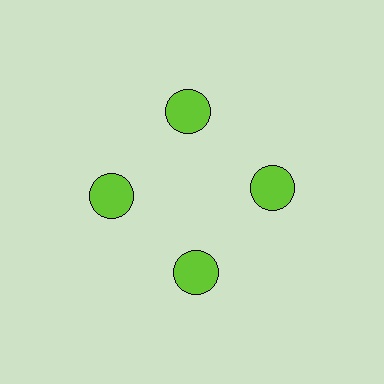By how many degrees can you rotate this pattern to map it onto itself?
The pattern maps onto itself every 90 degrees of rotation.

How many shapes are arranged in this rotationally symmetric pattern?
There are 4 shapes, arranged in 4 groups of 1.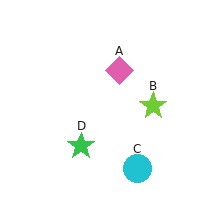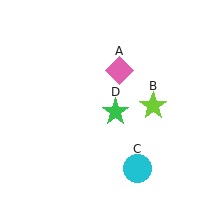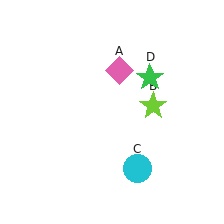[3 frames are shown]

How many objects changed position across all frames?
1 object changed position: green star (object D).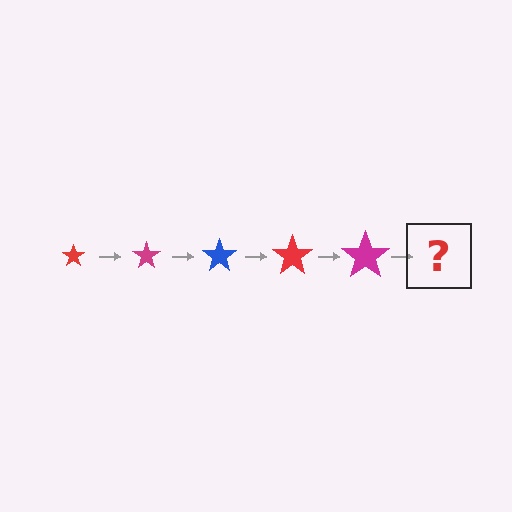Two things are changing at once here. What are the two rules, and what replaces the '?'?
The two rules are that the star grows larger each step and the color cycles through red, magenta, and blue. The '?' should be a blue star, larger than the previous one.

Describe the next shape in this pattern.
It should be a blue star, larger than the previous one.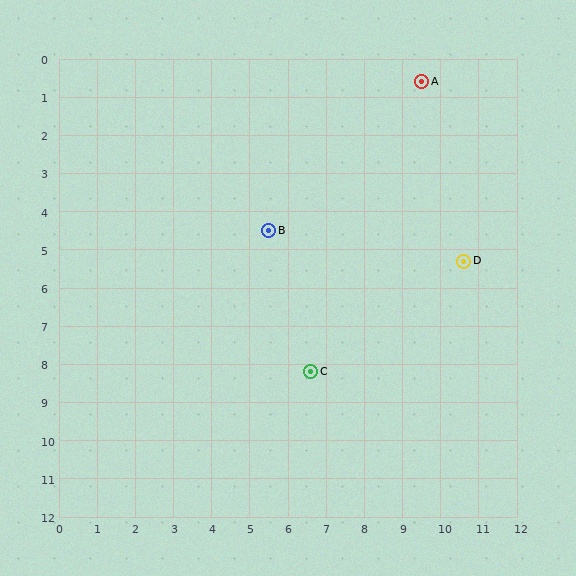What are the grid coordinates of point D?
Point D is at approximately (10.6, 5.3).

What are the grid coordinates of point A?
Point A is at approximately (9.5, 0.6).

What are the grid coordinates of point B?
Point B is at approximately (5.5, 4.5).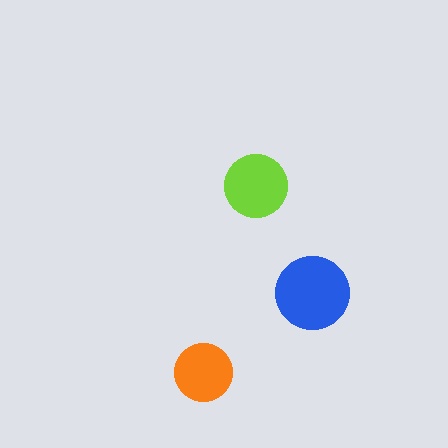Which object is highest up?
The lime circle is topmost.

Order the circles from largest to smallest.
the blue one, the lime one, the orange one.